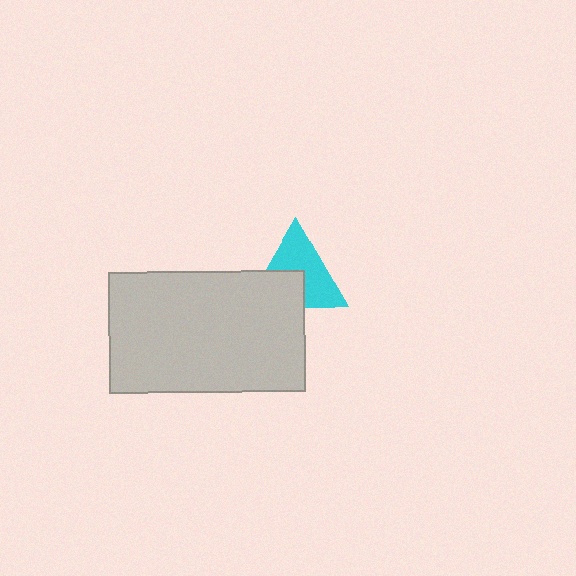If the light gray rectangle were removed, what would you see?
You would see the complete cyan triangle.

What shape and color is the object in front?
The object in front is a light gray rectangle.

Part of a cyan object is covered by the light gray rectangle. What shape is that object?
It is a triangle.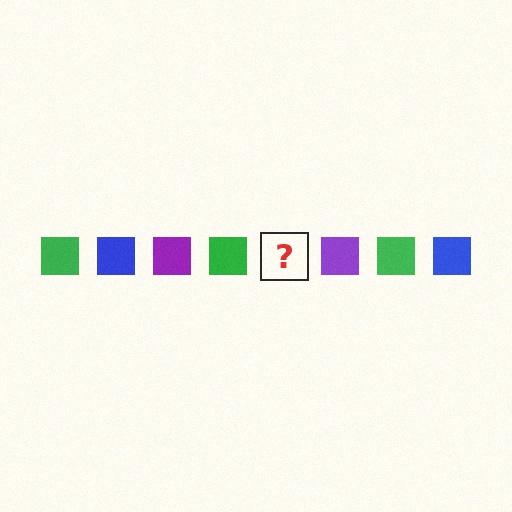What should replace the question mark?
The question mark should be replaced with a blue square.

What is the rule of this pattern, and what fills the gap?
The rule is that the pattern cycles through green, blue, purple squares. The gap should be filled with a blue square.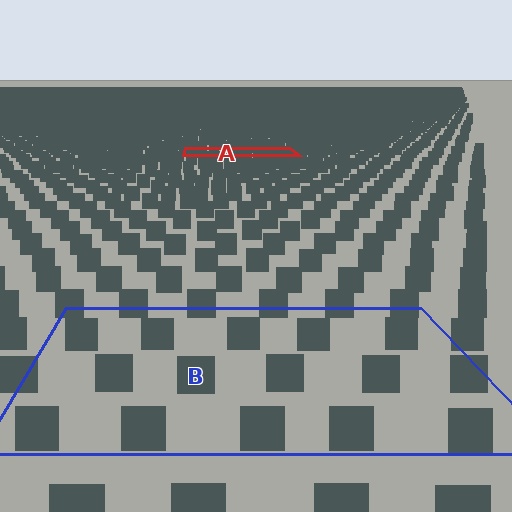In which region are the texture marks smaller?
The texture marks are smaller in region A, because it is farther away.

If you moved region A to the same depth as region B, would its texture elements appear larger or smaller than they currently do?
They would appear larger. At a closer depth, the same texture elements are projected at a bigger on-screen size.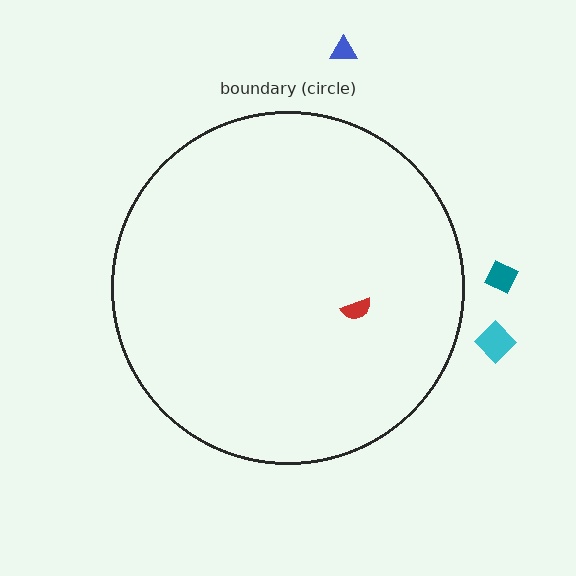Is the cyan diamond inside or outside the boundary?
Outside.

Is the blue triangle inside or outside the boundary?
Outside.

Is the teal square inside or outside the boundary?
Outside.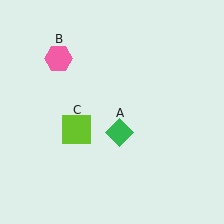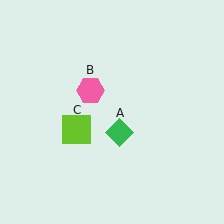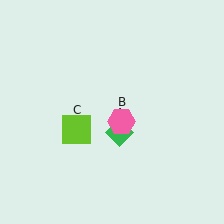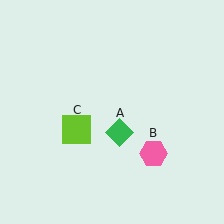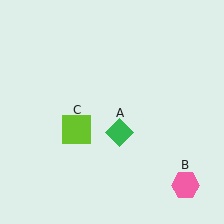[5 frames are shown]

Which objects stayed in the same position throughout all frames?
Green diamond (object A) and lime square (object C) remained stationary.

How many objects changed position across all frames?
1 object changed position: pink hexagon (object B).